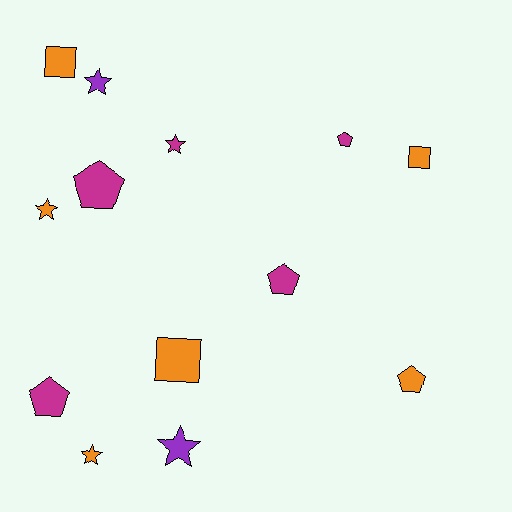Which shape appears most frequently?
Star, with 5 objects.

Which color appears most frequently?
Orange, with 6 objects.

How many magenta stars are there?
There is 1 magenta star.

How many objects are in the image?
There are 13 objects.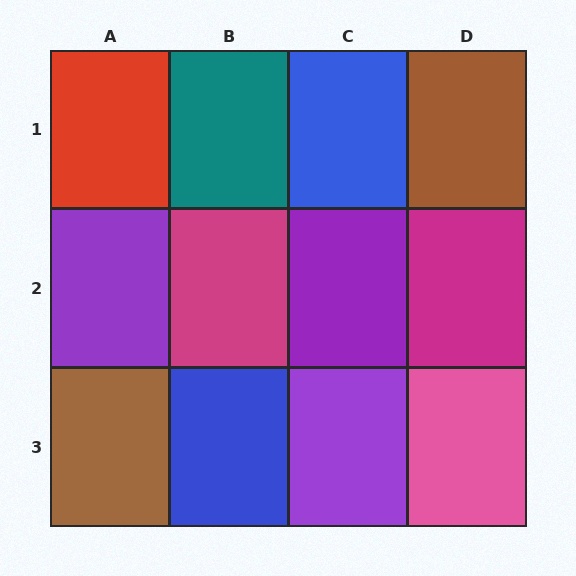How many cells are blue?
2 cells are blue.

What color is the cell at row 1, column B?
Teal.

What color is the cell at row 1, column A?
Red.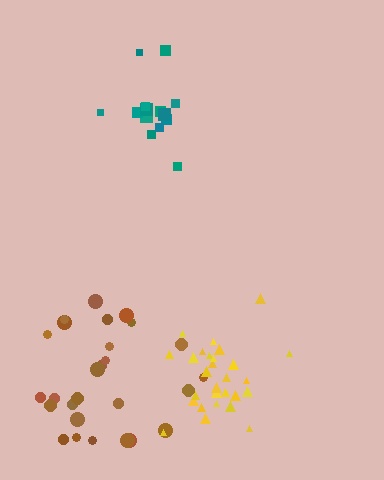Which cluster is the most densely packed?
Yellow.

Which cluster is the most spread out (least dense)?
Teal.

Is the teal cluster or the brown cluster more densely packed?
Brown.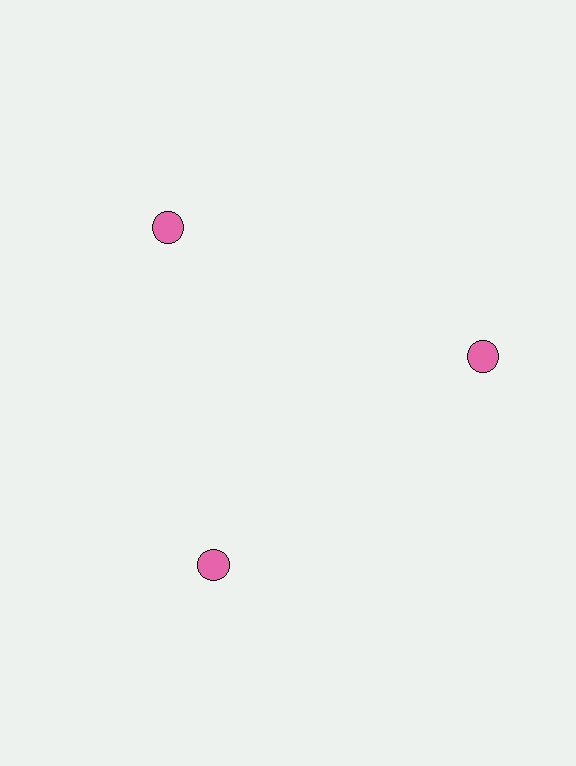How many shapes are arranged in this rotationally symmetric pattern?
There are 3 shapes, arranged in 3 groups of 1.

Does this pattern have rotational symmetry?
Yes, this pattern has 3-fold rotational symmetry. It looks the same after rotating 120 degrees around the center.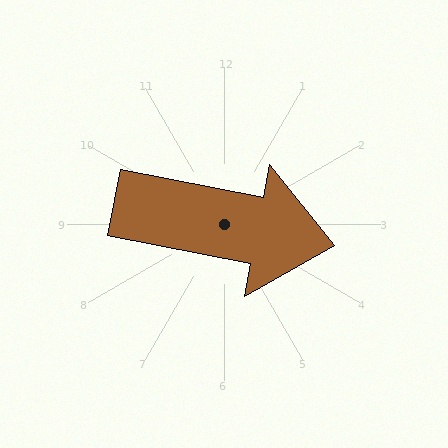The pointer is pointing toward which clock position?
Roughly 3 o'clock.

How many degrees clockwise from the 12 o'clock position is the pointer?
Approximately 101 degrees.